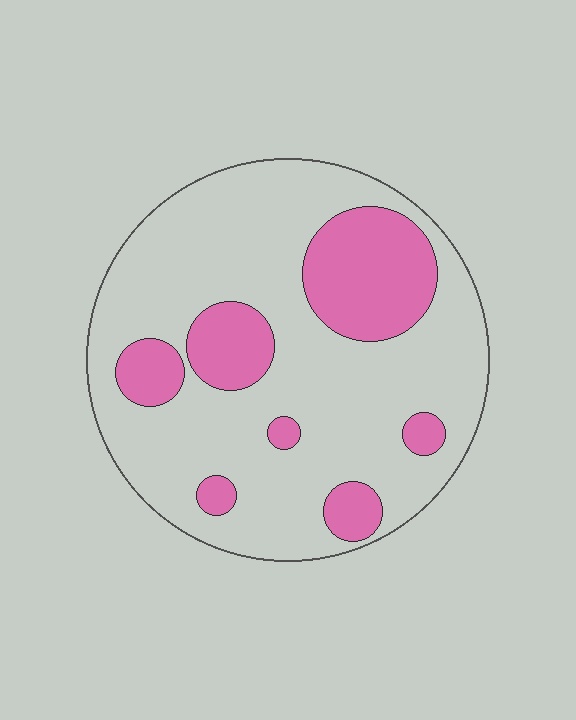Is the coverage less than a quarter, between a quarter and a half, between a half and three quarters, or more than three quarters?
Less than a quarter.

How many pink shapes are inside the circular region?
7.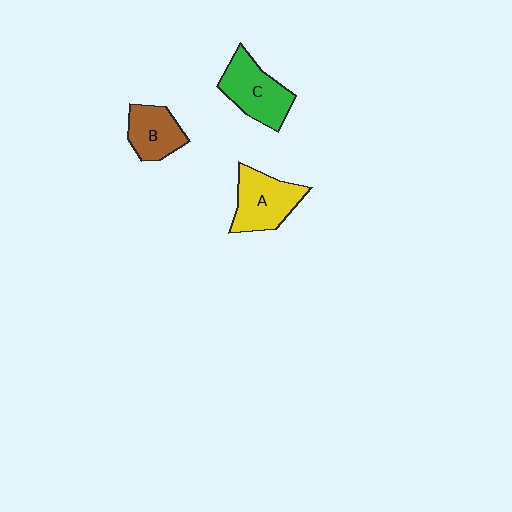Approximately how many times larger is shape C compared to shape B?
Approximately 1.3 times.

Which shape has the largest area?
Shape C (green).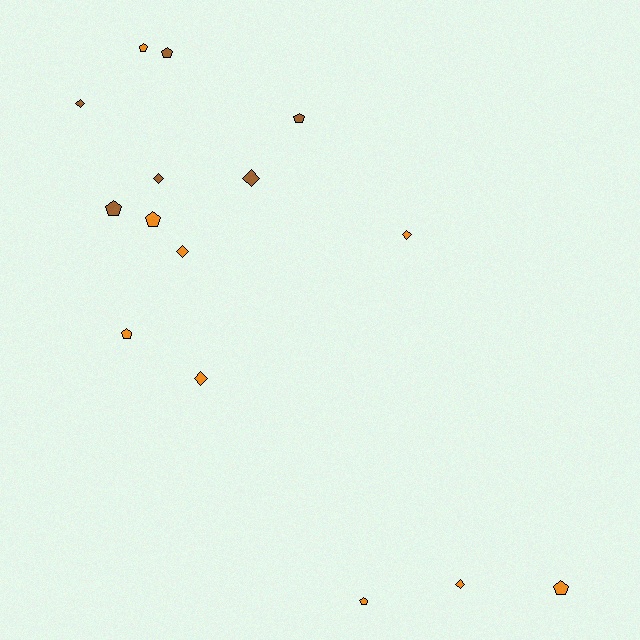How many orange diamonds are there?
There are 4 orange diamonds.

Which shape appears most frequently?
Pentagon, with 8 objects.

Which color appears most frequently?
Orange, with 9 objects.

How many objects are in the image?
There are 15 objects.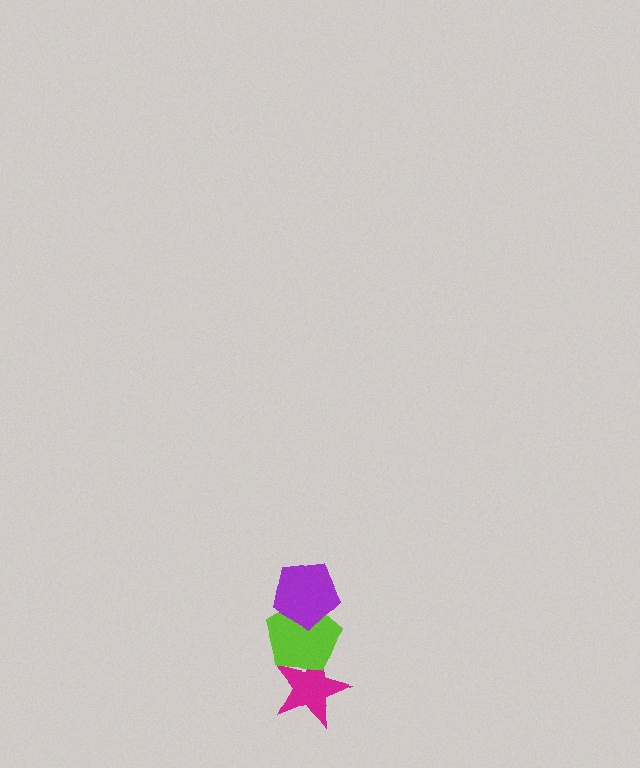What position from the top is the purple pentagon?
The purple pentagon is 1st from the top.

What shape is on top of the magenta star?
The lime pentagon is on top of the magenta star.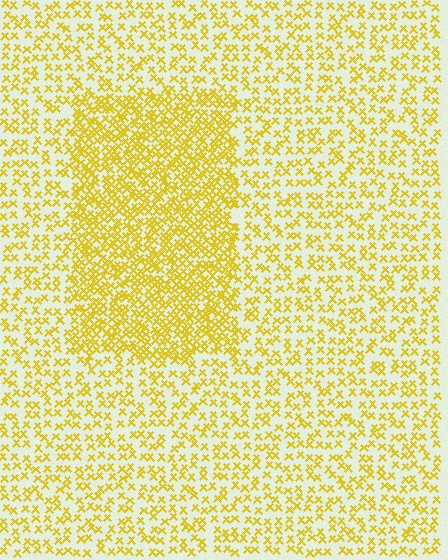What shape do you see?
I see a rectangle.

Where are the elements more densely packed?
The elements are more densely packed inside the rectangle boundary.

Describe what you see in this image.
The image contains small yellow elements arranged at two different densities. A rectangle-shaped region is visible where the elements are more densely packed than the surrounding area.